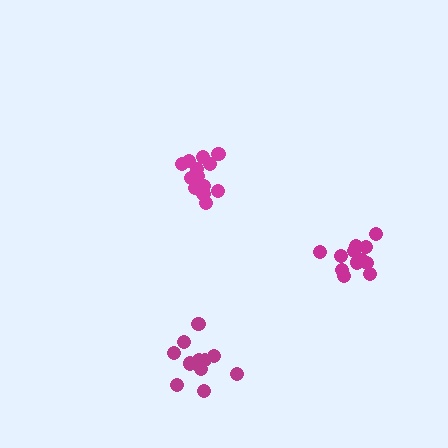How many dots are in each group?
Group 1: 13 dots, Group 2: 11 dots, Group 3: 12 dots (36 total).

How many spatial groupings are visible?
There are 3 spatial groupings.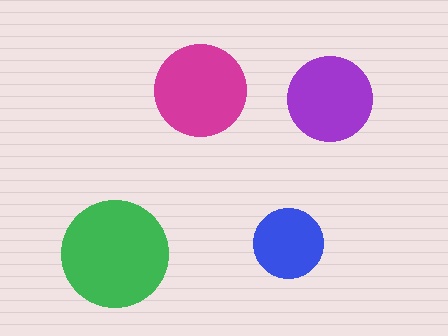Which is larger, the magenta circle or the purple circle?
The magenta one.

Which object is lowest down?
The green circle is bottommost.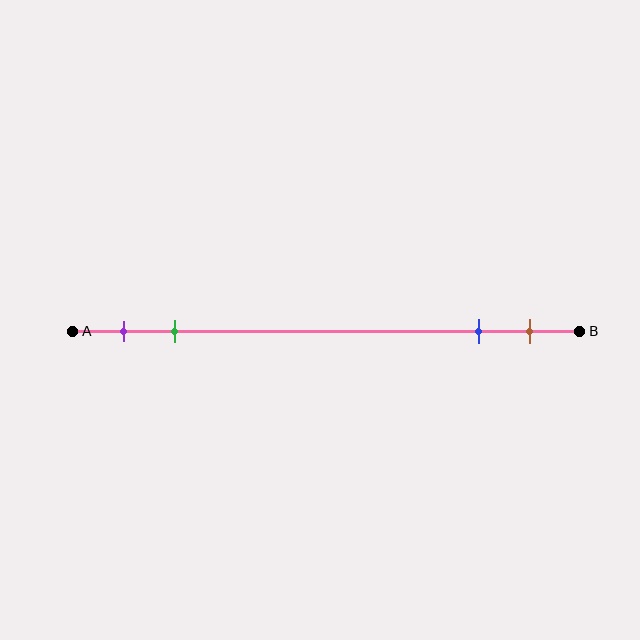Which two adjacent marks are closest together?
The blue and brown marks are the closest adjacent pair.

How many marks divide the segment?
There are 4 marks dividing the segment.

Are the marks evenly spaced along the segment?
No, the marks are not evenly spaced.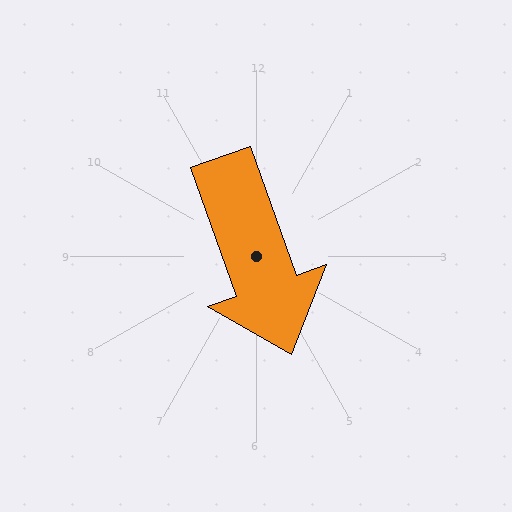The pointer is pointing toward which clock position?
Roughly 5 o'clock.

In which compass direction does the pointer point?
South.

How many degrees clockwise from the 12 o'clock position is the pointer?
Approximately 160 degrees.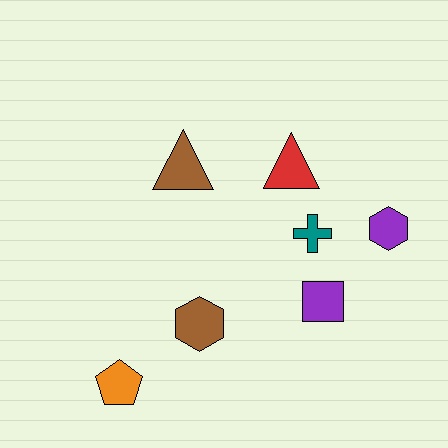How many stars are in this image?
There are no stars.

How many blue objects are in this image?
There are no blue objects.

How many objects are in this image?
There are 7 objects.